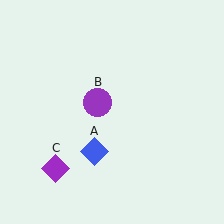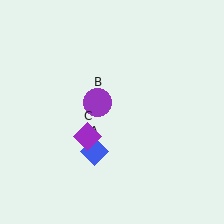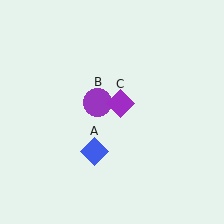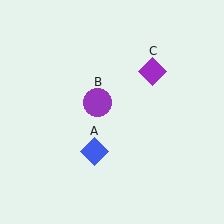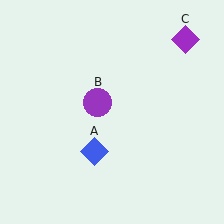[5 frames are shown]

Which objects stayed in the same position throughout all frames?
Blue diamond (object A) and purple circle (object B) remained stationary.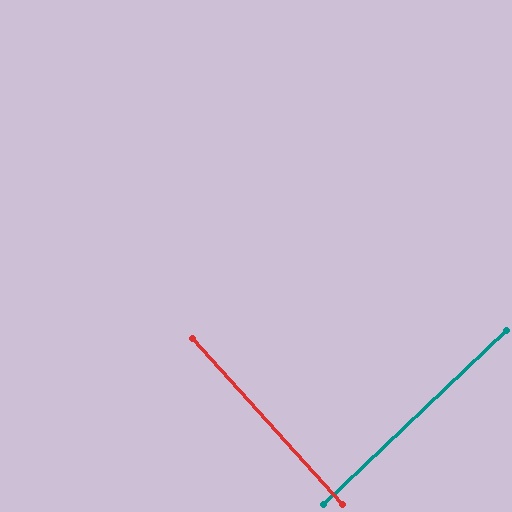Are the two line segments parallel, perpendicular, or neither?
Perpendicular — they meet at approximately 88°.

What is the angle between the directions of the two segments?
Approximately 88 degrees.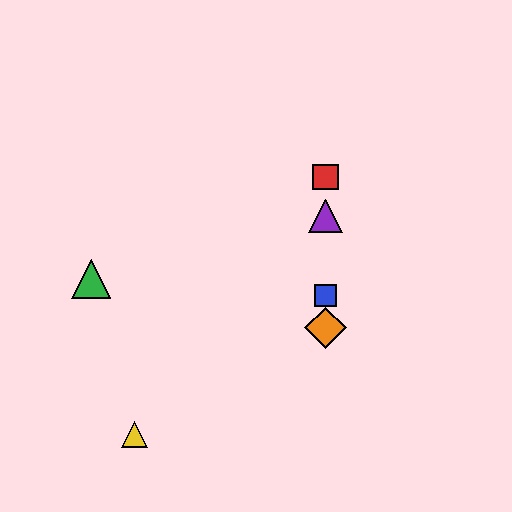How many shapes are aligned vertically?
4 shapes (the red square, the blue square, the purple triangle, the orange diamond) are aligned vertically.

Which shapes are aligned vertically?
The red square, the blue square, the purple triangle, the orange diamond are aligned vertically.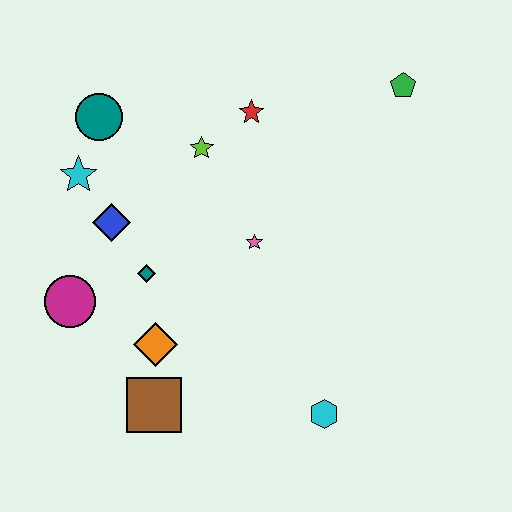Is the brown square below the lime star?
Yes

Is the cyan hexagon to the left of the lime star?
No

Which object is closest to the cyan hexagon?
The brown square is closest to the cyan hexagon.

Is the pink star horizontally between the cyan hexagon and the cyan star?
Yes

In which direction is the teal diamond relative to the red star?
The teal diamond is below the red star.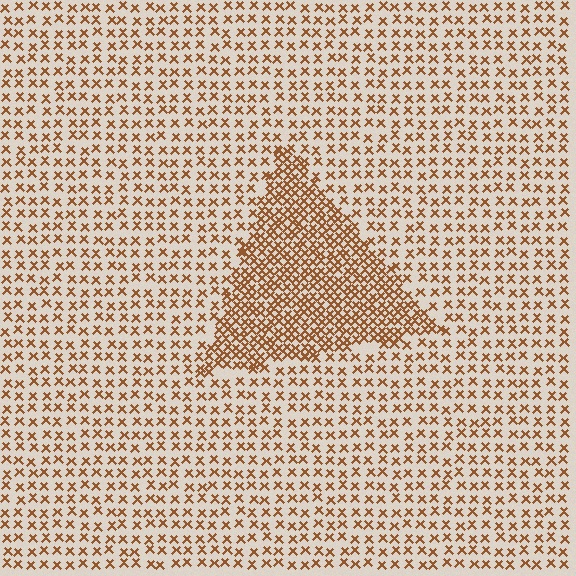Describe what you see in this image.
The image contains small brown elements arranged at two different densities. A triangle-shaped region is visible where the elements are more densely packed than the surrounding area.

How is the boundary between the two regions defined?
The boundary is defined by a change in element density (approximately 2.3x ratio). All elements are the same color, size, and shape.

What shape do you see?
I see a triangle.